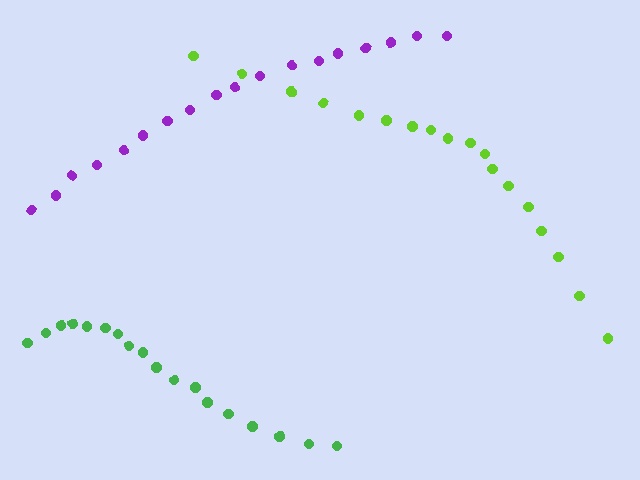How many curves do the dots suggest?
There are 3 distinct paths.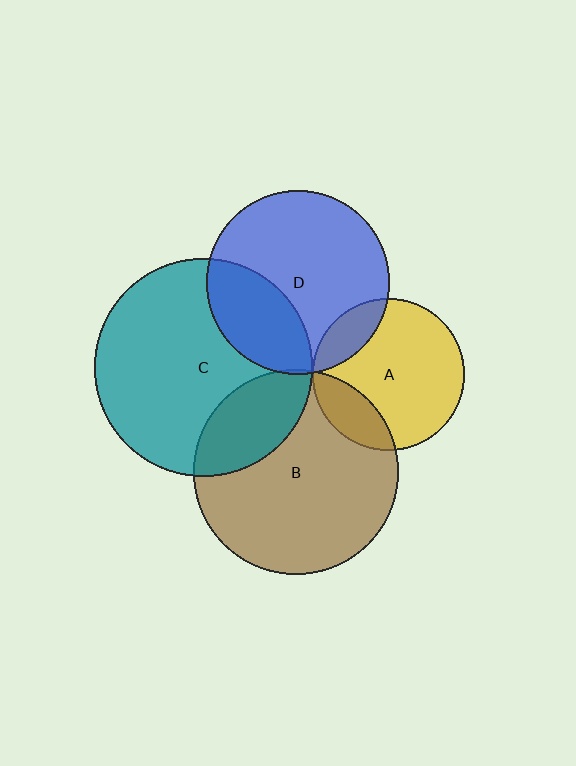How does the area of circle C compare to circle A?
Approximately 2.1 times.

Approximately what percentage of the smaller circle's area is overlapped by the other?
Approximately 20%.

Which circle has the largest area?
Circle C (teal).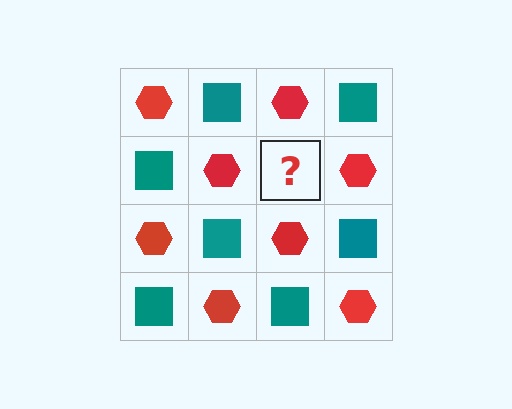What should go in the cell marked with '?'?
The missing cell should contain a teal square.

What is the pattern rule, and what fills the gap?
The rule is that it alternates red hexagon and teal square in a checkerboard pattern. The gap should be filled with a teal square.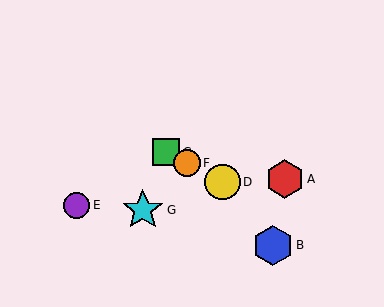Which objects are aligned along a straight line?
Objects C, D, F are aligned along a straight line.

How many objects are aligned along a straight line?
3 objects (C, D, F) are aligned along a straight line.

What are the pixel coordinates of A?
Object A is at (285, 179).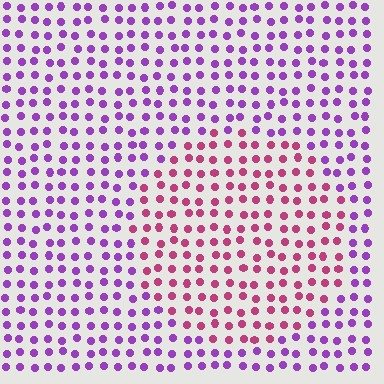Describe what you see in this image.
The image is filled with small purple elements in a uniform arrangement. A circle-shaped region is visible where the elements are tinted to a slightly different hue, forming a subtle color boundary.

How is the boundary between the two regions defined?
The boundary is defined purely by a slight shift in hue (about 47 degrees). Spacing, size, and orientation are identical on both sides.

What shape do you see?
I see a circle.